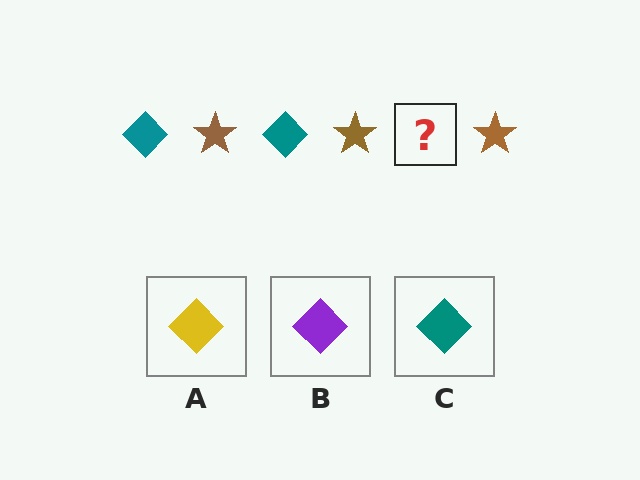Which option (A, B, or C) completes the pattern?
C.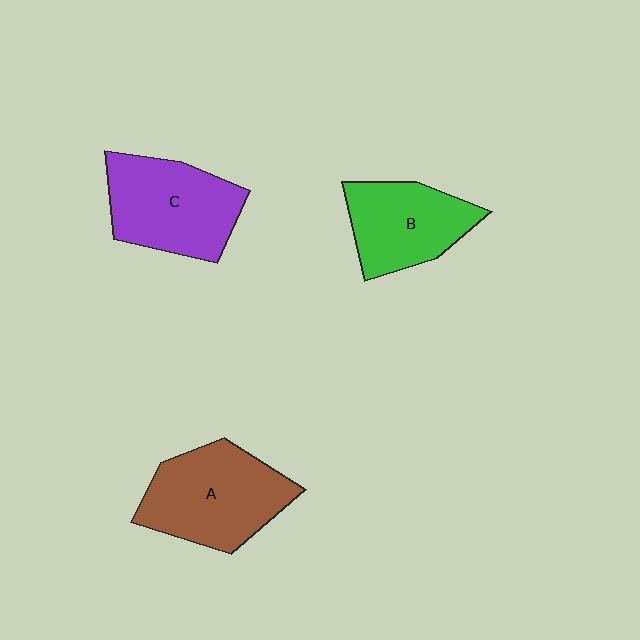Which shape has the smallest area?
Shape B (green).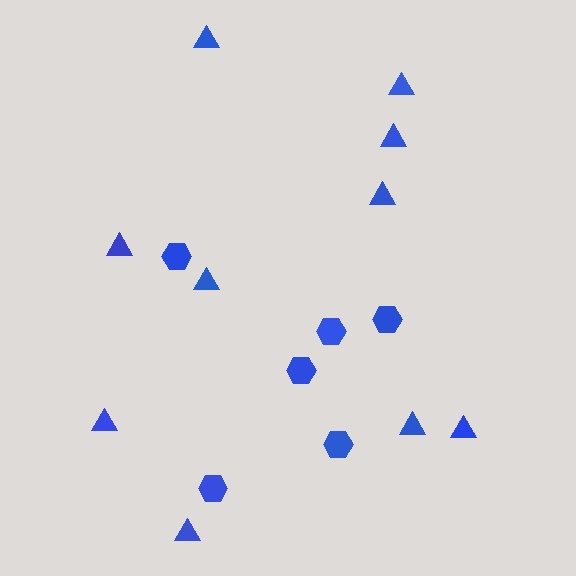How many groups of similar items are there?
There are 2 groups: one group of hexagons (6) and one group of triangles (10).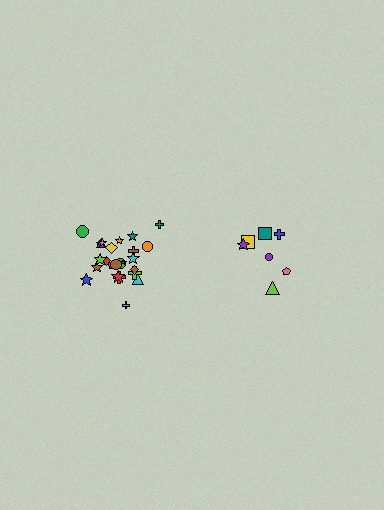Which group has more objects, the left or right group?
The left group.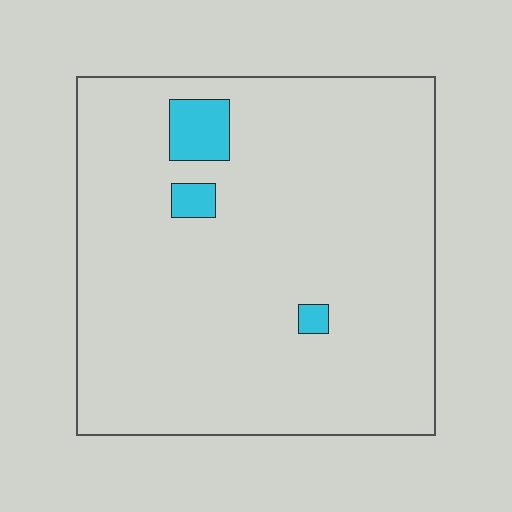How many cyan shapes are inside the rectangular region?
3.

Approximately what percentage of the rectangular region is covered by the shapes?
Approximately 5%.